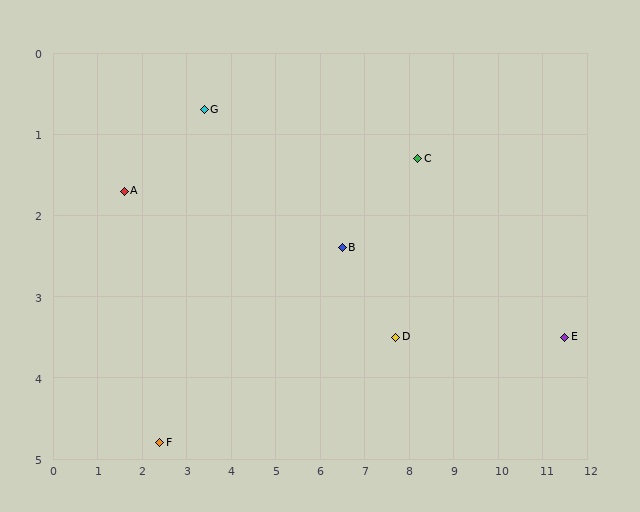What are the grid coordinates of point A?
Point A is at approximately (1.6, 1.7).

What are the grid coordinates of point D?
Point D is at approximately (7.7, 3.5).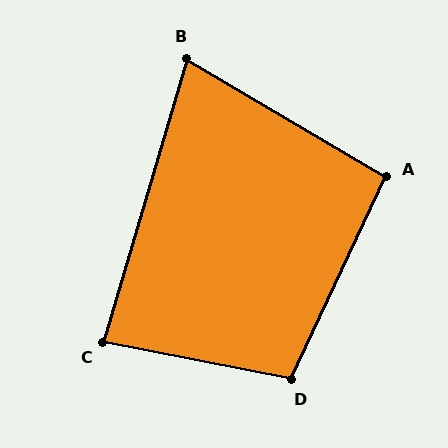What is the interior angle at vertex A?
Approximately 95 degrees (obtuse).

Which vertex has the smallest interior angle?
B, at approximately 76 degrees.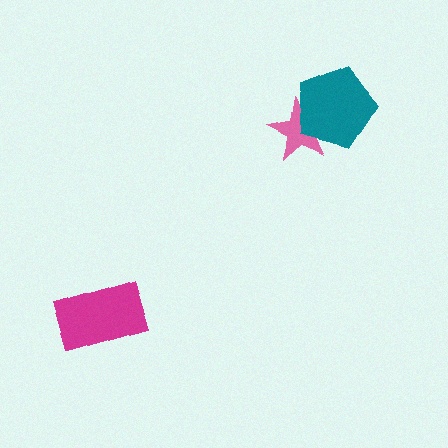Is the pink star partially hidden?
Yes, it is partially covered by another shape.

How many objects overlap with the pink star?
1 object overlaps with the pink star.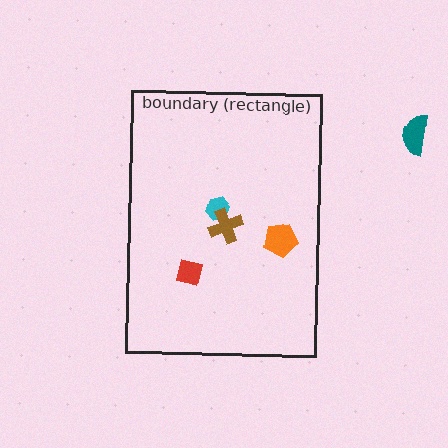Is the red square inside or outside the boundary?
Inside.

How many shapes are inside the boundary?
4 inside, 1 outside.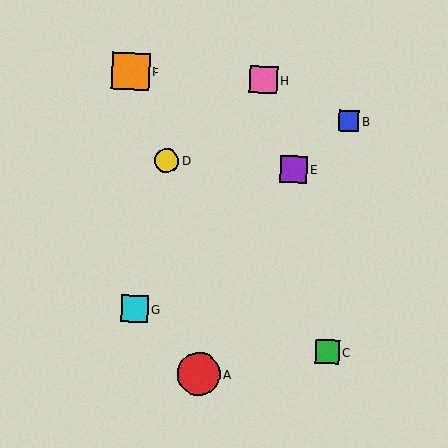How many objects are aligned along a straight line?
3 objects (B, E, G) are aligned along a straight line.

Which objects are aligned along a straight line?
Objects B, E, G are aligned along a straight line.